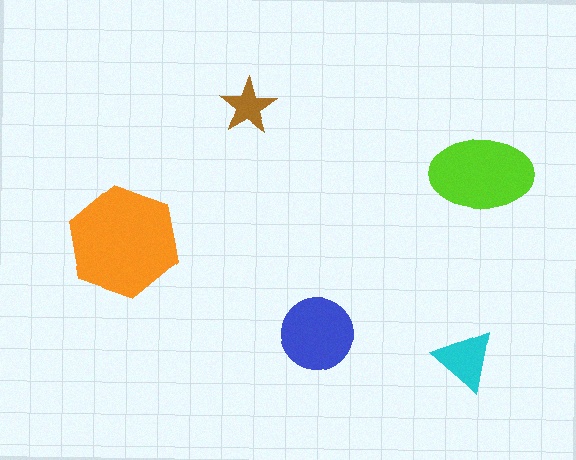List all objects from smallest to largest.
The brown star, the cyan triangle, the blue circle, the lime ellipse, the orange hexagon.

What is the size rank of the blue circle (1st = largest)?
3rd.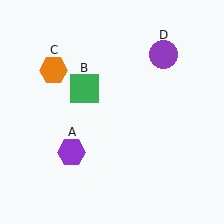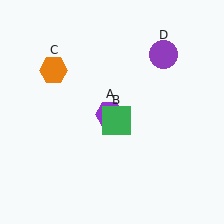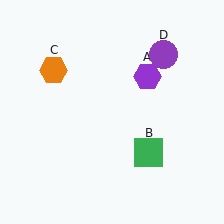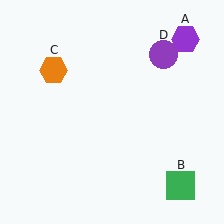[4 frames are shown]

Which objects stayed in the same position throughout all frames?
Orange hexagon (object C) and purple circle (object D) remained stationary.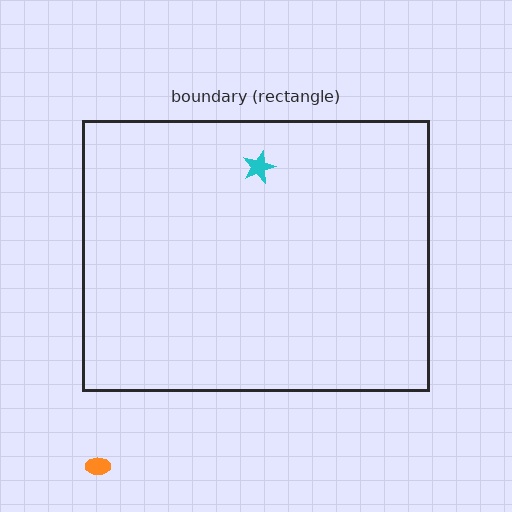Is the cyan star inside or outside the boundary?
Inside.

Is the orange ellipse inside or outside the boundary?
Outside.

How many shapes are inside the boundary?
1 inside, 1 outside.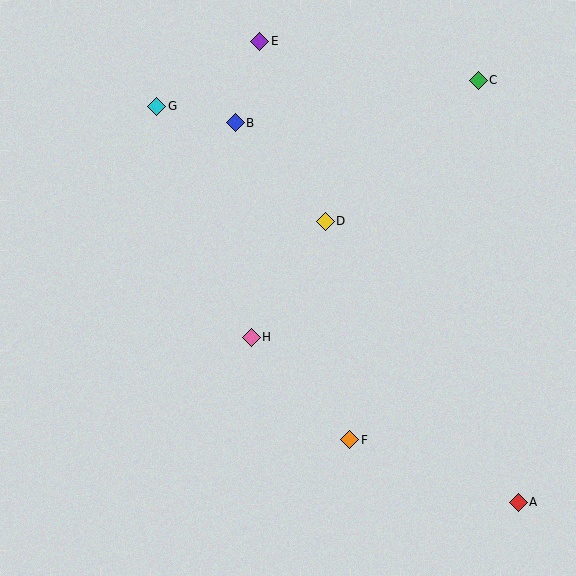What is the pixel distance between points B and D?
The distance between B and D is 133 pixels.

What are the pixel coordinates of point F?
Point F is at (350, 440).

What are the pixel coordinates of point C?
Point C is at (478, 80).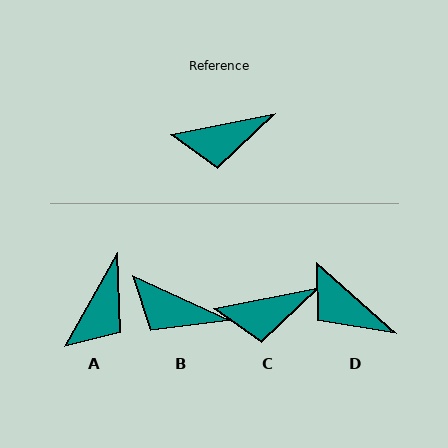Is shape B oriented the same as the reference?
No, it is off by about 36 degrees.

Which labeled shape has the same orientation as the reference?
C.